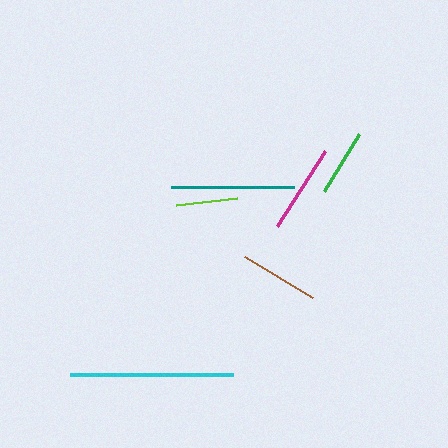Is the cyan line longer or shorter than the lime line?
The cyan line is longer than the lime line.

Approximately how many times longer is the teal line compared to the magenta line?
The teal line is approximately 1.4 times the length of the magenta line.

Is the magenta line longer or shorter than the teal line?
The teal line is longer than the magenta line.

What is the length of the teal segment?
The teal segment is approximately 123 pixels long.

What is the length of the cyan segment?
The cyan segment is approximately 163 pixels long.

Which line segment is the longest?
The cyan line is the longest at approximately 163 pixels.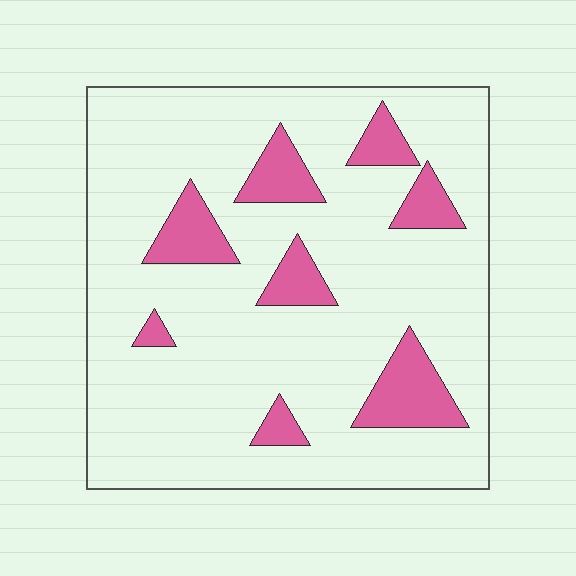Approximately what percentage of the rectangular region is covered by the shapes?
Approximately 15%.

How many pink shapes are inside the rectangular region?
8.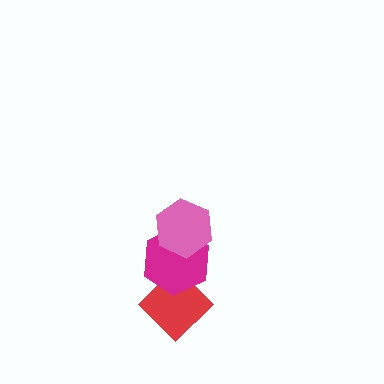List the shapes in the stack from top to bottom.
From top to bottom: the pink hexagon, the magenta hexagon, the red diamond.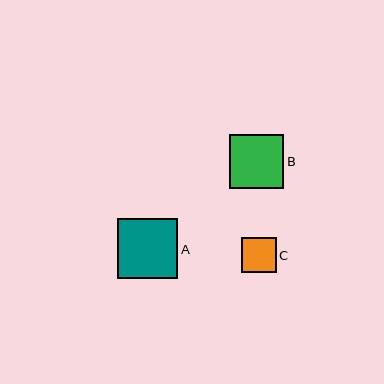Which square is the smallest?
Square C is the smallest with a size of approximately 35 pixels.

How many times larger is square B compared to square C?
Square B is approximately 1.6 times the size of square C.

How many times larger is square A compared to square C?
Square A is approximately 1.7 times the size of square C.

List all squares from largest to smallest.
From largest to smallest: A, B, C.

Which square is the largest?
Square A is the largest with a size of approximately 60 pixels.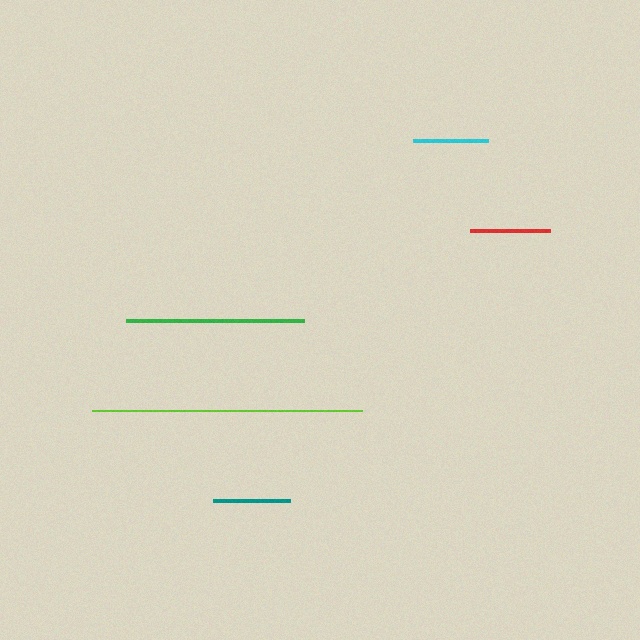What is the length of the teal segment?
The teal segment is approximately 76 pixels long.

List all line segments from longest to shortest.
From longest to shortest: lime, green, red, teal, cyan.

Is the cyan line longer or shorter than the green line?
The green line is longer than the cyan line.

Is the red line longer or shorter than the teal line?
The red line is longer than the teal line.